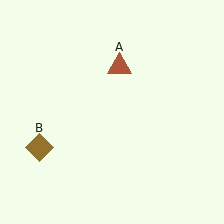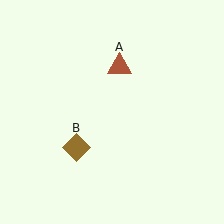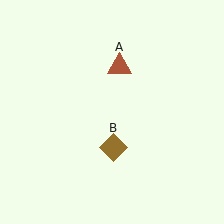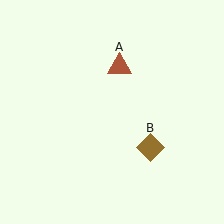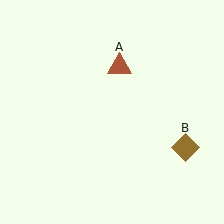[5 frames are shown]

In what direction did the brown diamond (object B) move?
The brown diamond (object B) moved right.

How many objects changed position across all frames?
1 object changed position: brown diamond (object B).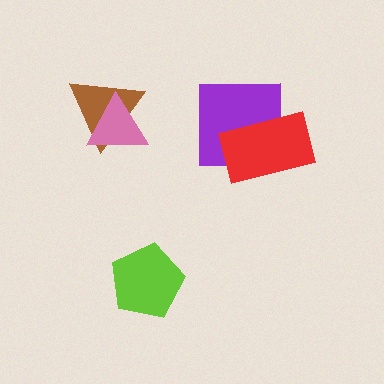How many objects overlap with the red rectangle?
1 object overlaps with the red rectangle.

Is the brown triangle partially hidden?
Yes, it is partially covered by another shape.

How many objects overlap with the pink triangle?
1 object overlaps with the pink triangle.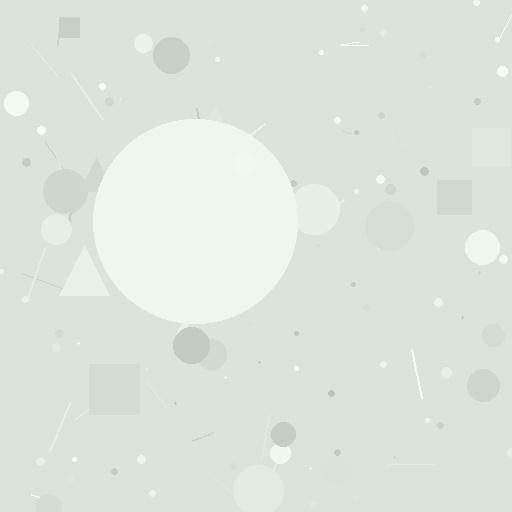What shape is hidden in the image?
A circle is hidden in the image.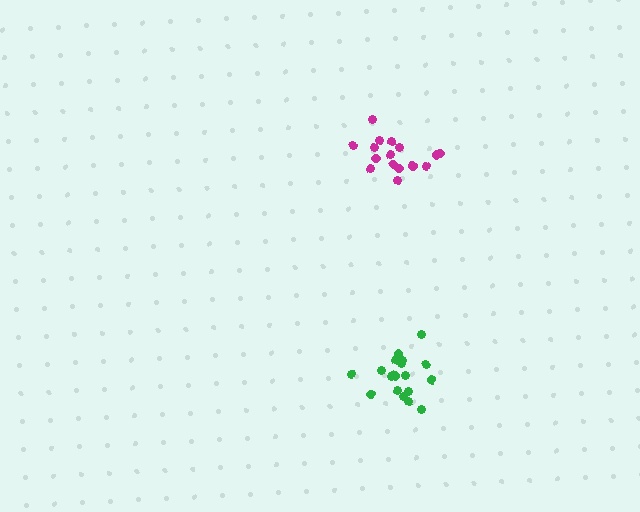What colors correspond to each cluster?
The clusters are colored: magenta, green.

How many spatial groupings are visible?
There are 2 spatial groupings.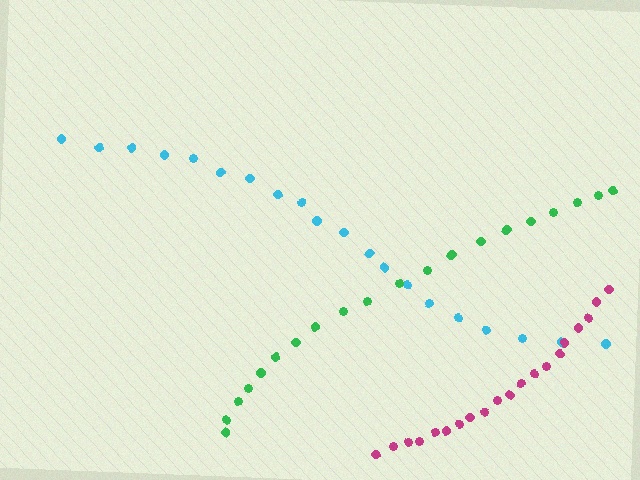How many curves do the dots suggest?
There are 3 distinct paths.